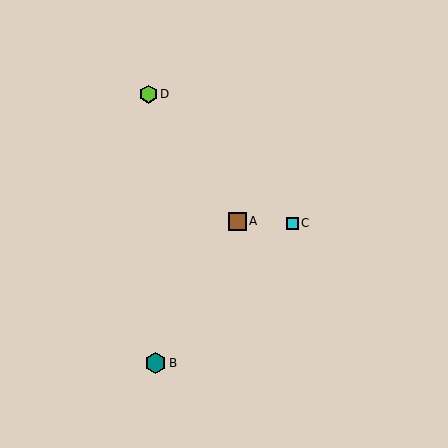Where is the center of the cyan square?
The center of the cyan square is at (292, 223).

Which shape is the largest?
The teal hexagon (labeled B) is the largest.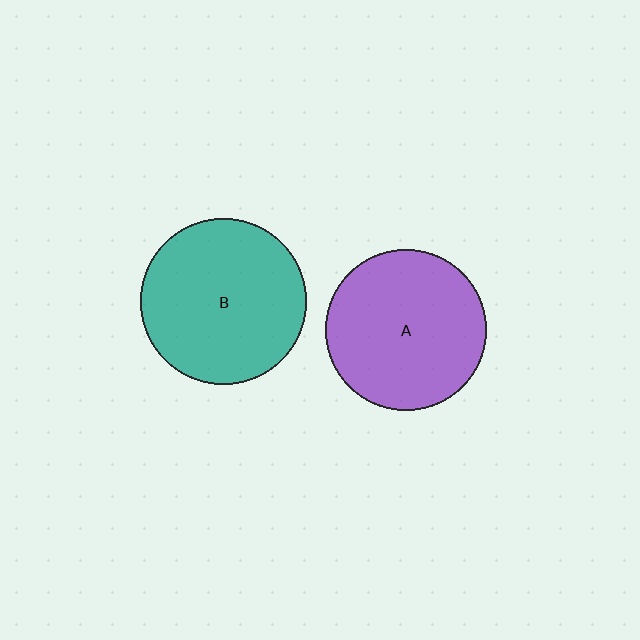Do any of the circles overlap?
No, none of the circles overlap.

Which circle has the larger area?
Circle B (teal).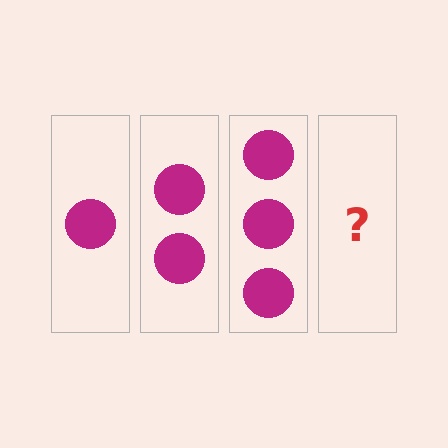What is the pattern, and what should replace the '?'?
The pattern is that each step adds one more circle. The '?' should be 4 circles.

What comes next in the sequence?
The next element should be 4 circles.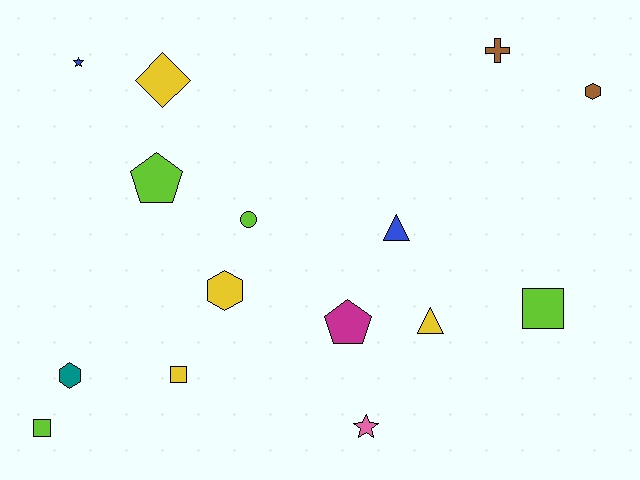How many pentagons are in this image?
There are 2 pentagons.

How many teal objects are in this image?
There is 1 teal object.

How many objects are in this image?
There are 15 objects.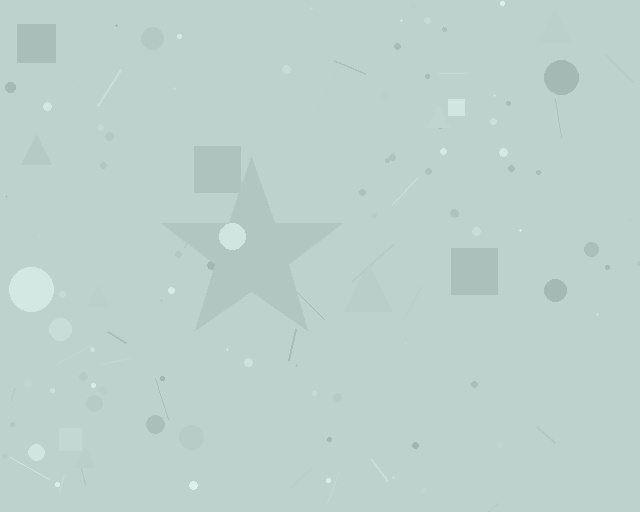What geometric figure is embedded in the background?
A star is embedded in the background.